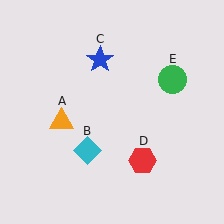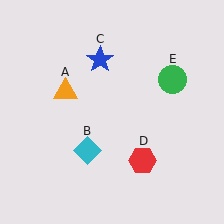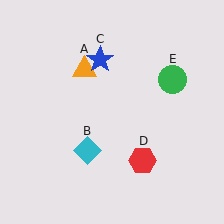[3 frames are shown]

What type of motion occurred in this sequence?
The orange triangle (object A) rotated clockwise around the center of the scene.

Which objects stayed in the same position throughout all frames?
Cyan diamond (object B) and blue star (object C) and red hexagon (object D) and green circle (object E) remained stationary.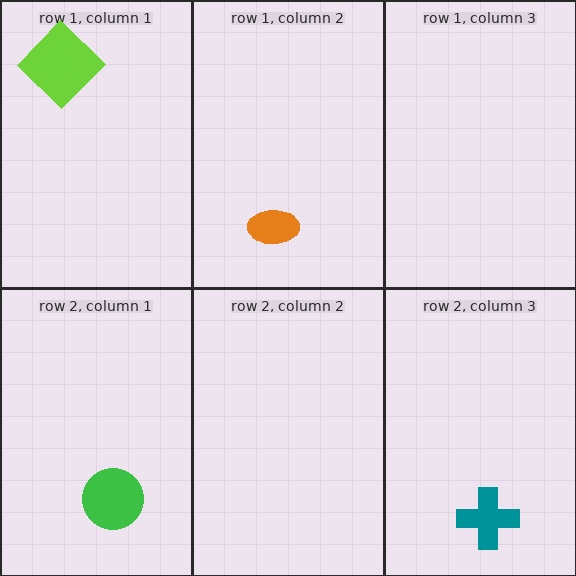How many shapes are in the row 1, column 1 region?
1.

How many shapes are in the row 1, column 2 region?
1.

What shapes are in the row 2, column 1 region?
The green circle.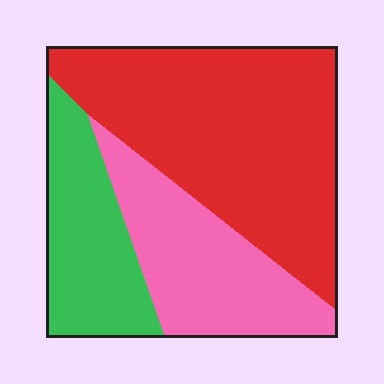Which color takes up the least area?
Green, at roughly 20%.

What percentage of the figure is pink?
Pink takes up about one quarter (1/4) of the figure.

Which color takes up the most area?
Red, at roughly 50%.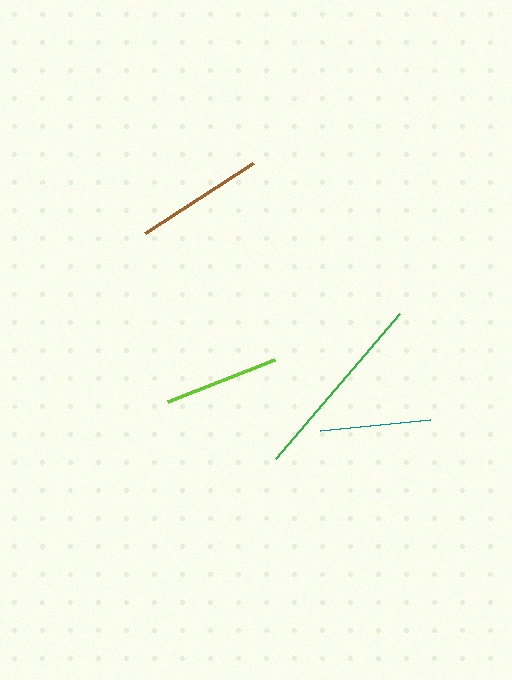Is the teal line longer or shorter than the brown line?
The brown line is longer than the teal line.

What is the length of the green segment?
The green segment is approximately 190 pixels long.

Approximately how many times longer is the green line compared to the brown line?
The green line is approximately 1.5 times the length of the brown line.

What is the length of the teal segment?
The teal segment is approximately 110 pixels long.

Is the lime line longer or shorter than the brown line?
The brown line is longer than the lime line.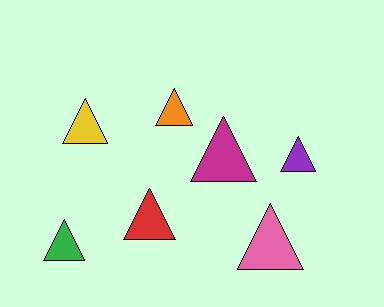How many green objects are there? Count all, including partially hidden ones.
There is 1 green object.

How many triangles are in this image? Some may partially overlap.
There are 7 triangles.